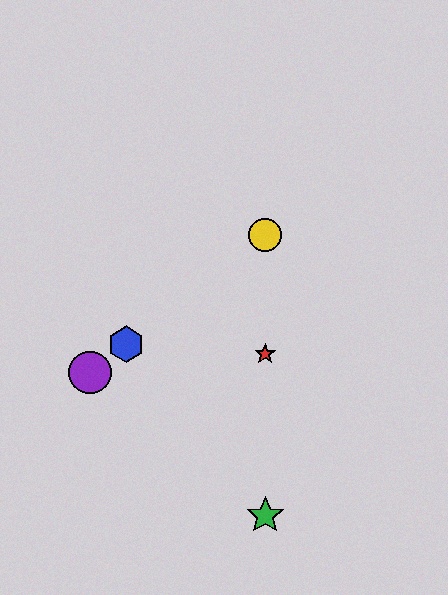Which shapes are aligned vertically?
The red star, the green star, the yellow circle are aligned vertically.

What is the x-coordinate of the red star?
The red star is at x≈265.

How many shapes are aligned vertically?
3 shapes (the red star, the green star, the yellow circle) are aligned vertically.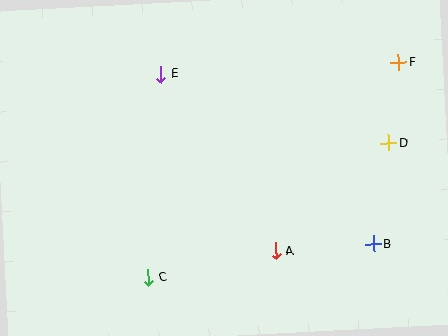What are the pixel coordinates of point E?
Point E is at (161, 74).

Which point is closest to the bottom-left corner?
Point C is closest to the bottom-left corner.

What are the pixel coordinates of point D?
Point D is at (389, 143).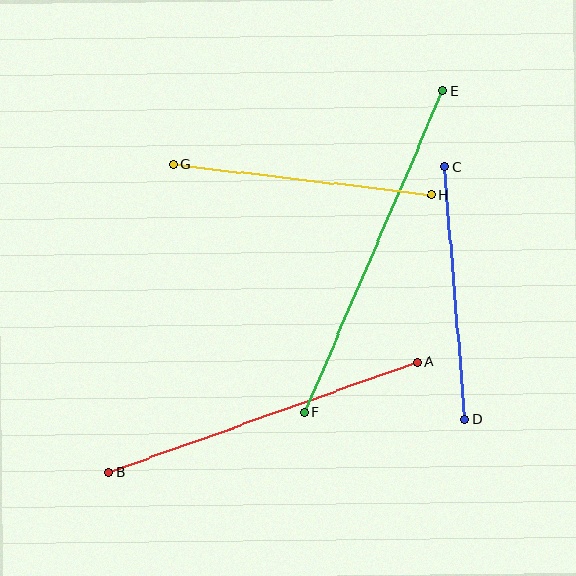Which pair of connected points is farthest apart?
Points E and F are farthest apart.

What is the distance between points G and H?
The distance is approximately 260 pixels.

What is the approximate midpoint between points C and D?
The midpoint is at approximately (455, 293) pixels.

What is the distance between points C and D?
The distance is approximately 253 pixels.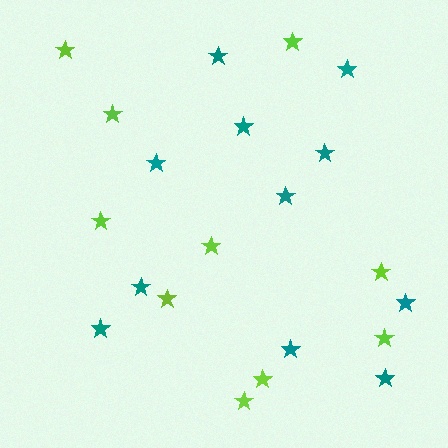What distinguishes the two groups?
There are 2 groups: one group of teal stars (11) and one group of lime stars (10).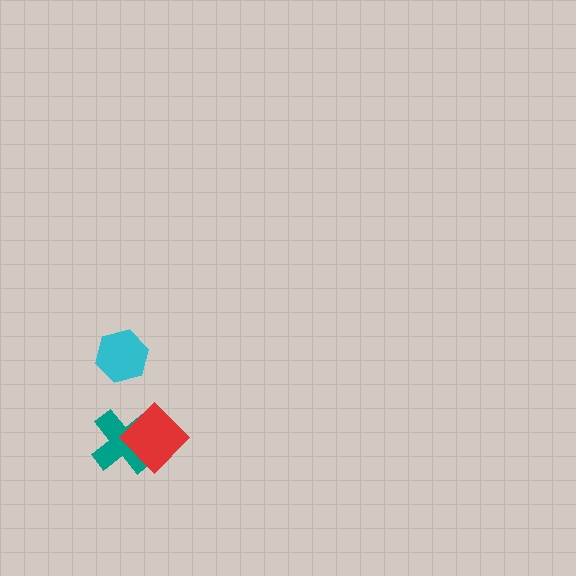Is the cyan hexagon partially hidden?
No, no other shape covers it.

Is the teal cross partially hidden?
Yes, it is partially covered by another shape.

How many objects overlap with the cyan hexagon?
0 objects overlap with the cyan hexagon.